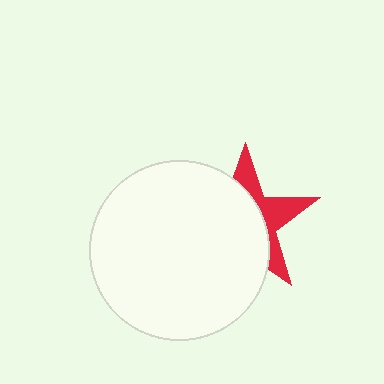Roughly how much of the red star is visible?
A small part of it is visible (roughly 36%).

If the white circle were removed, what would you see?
You would see the complete red star.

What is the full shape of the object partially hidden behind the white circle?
The partially hidden object is a red star.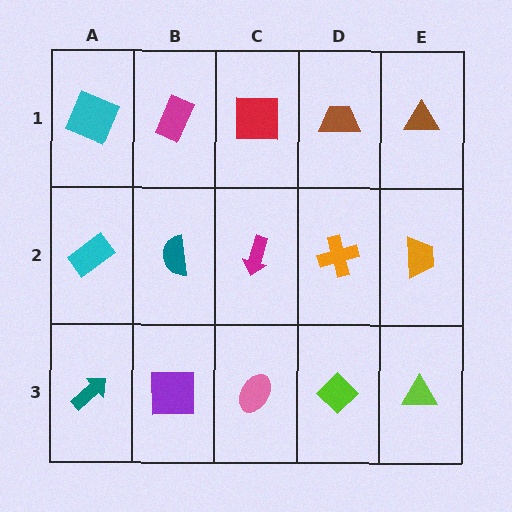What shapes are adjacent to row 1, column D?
An orange cross (row 2, column D), a red square (row 1, column C), a brown triangle (row 1, column E).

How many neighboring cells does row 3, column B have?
3.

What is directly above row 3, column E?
An orange trapezoid.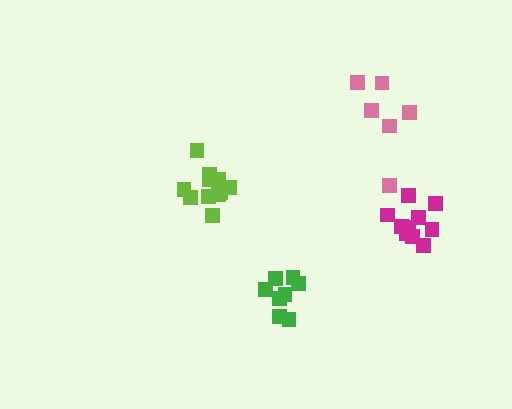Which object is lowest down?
The green cluster is bottommost.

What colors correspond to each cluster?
The clusters are colored: lime, green, magenta, pink.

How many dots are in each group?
Group 1: 11 dots, Group 2: 8 dots, Group 3: 10 dots, Group 4: 6 dots (35 total).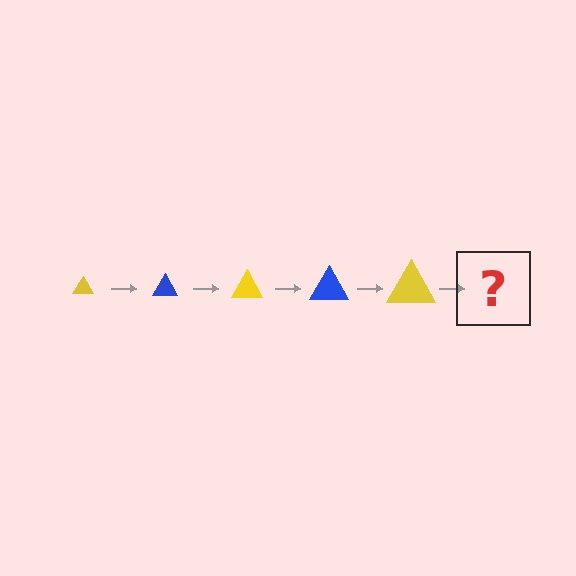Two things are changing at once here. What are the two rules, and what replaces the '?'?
The two rules are that the triangle grows larger each step and the color cycles through yellow and blue. The '?' should be a blue triangle, larger than the previous one.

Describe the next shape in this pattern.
It should be a blue triangle, larger than the previous one.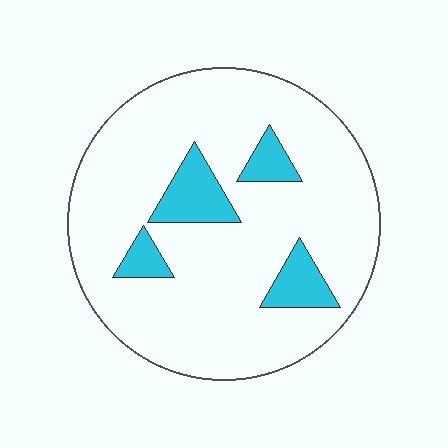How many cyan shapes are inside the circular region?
4.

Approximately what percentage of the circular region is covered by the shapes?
Approximately 15%.